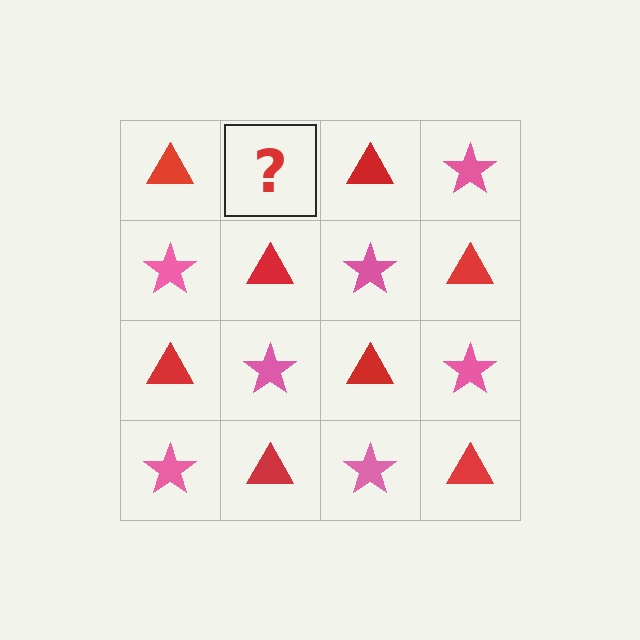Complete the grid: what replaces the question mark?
The question mark should be replaced with a pink star.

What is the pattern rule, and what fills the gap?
The rule is that it alternates red triangle and pink star in a checkerboard pattern. The gap should be filled with a pink star.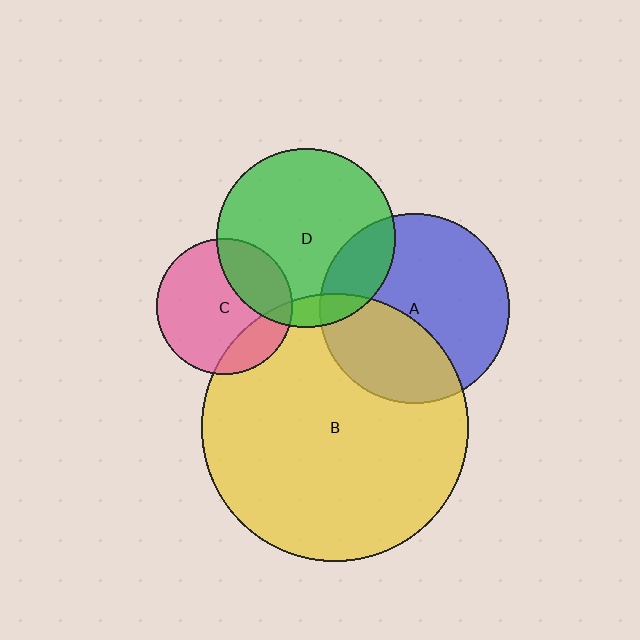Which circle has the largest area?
Circle B (yellow).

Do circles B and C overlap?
Yes.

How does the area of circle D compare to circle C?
Approximately 1.7 times.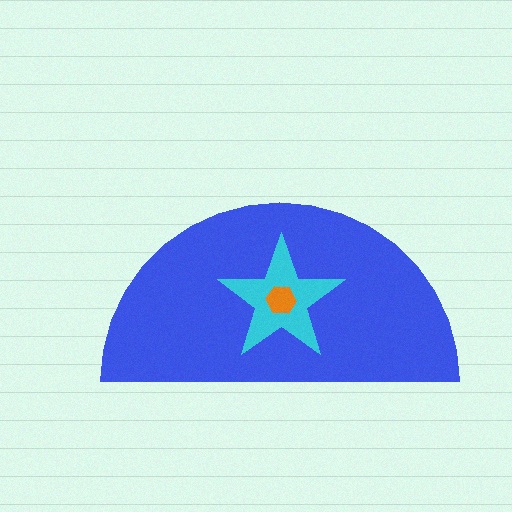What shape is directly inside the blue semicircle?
The cyan star.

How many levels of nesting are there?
3.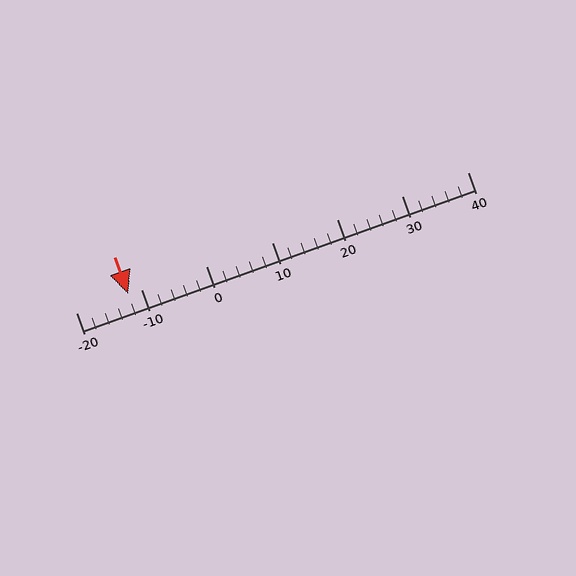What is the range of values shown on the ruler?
The ruler shows values from -20 to 40.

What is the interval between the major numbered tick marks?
The major tick marks are spaced 10 units apart.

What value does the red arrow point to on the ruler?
The red arrow points to approximately -12.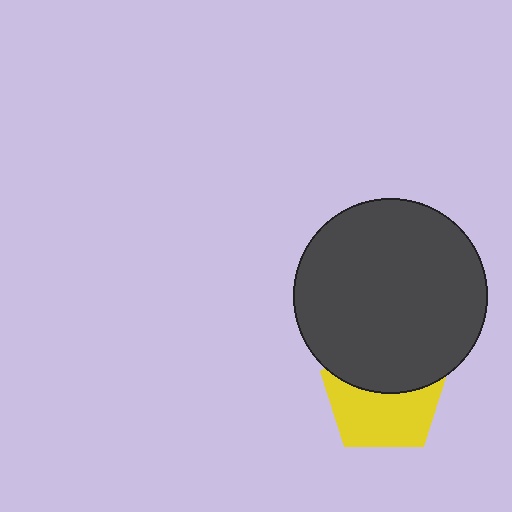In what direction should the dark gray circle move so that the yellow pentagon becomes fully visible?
The dark gray circle should move up. That is the shortest direction to clear the overlap and leave the yellow pentagon fully visible.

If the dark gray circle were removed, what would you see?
You would see the complete yellow pentagon.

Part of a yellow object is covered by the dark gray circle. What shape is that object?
It is a pentagon.